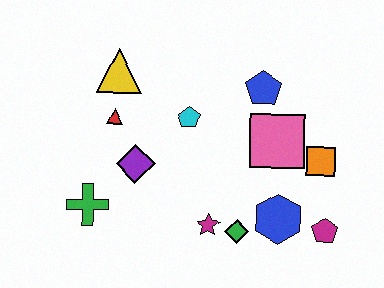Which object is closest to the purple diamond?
The red triangle is closest to the purple diamond.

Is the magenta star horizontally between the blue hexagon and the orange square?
No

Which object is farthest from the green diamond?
The yellow triangle is farthest from the green diamond.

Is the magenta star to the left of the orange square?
Yes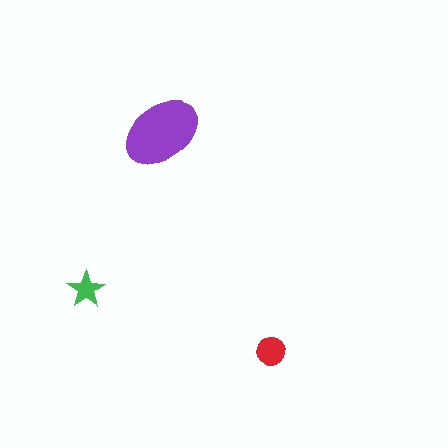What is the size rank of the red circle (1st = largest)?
2nd.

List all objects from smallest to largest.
The green star, the red circle, the purple ellipse.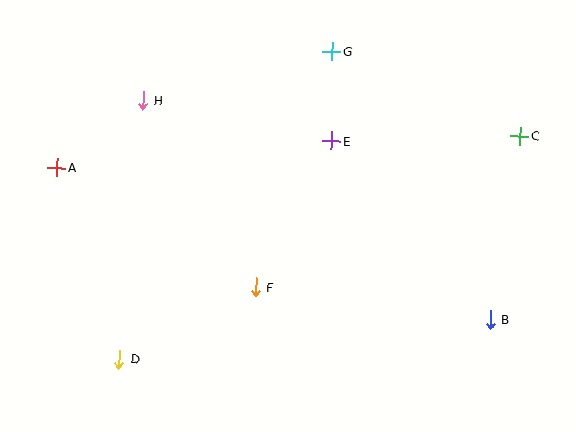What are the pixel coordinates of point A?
Point A is at (57, 168).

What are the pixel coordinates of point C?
Point C is at (520, 136).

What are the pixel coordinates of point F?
Point F is at (256, 287).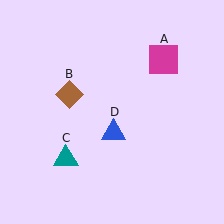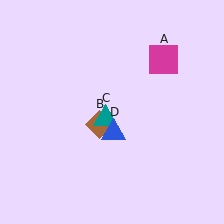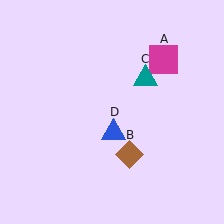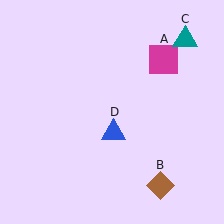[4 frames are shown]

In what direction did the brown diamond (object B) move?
The brown diamond (object B) moved down and to the right.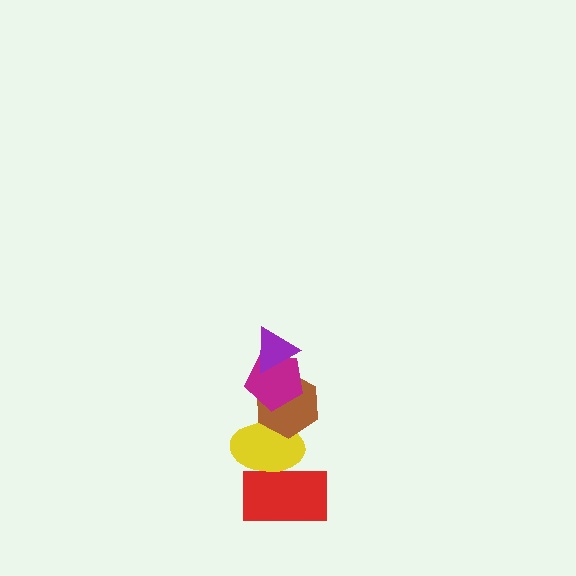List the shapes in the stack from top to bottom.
From top to bottom: the purple triangle, the magenta pentagon, the brown hexagon, the yellow ellipse, the red rectangle.